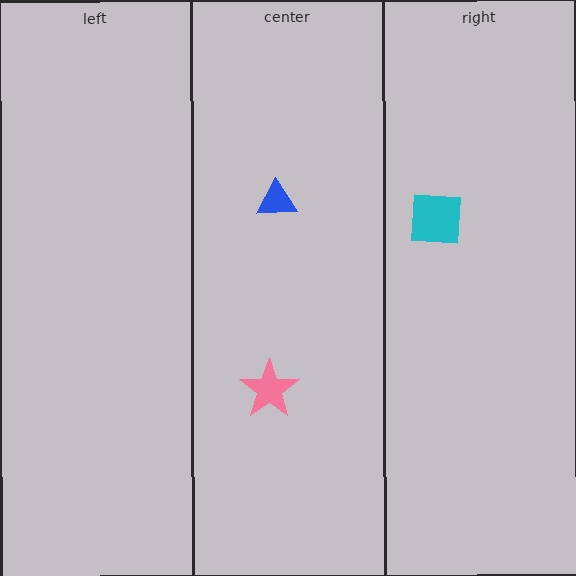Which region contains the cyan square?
The right region.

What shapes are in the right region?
The cyan square.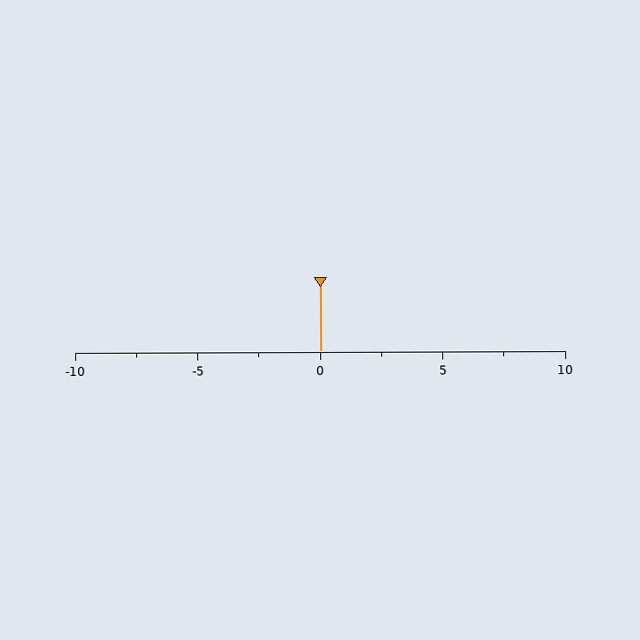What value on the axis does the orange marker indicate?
The marker indicates approximately 0.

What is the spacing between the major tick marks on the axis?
The major ticks are spaced 5 apart.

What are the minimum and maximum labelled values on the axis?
The axis runs from -10 to 10.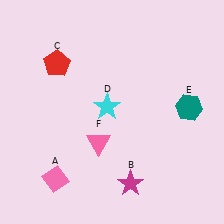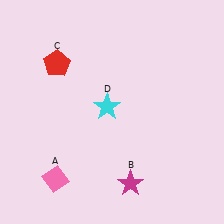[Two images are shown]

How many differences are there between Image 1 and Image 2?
There are 2 differences between the two images.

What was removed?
The teal hexagon (E), the pink triangle (F) were removed in Image 2.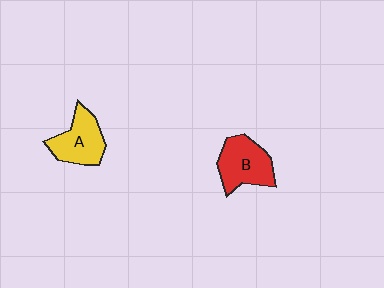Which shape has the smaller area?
Shape A (yellow).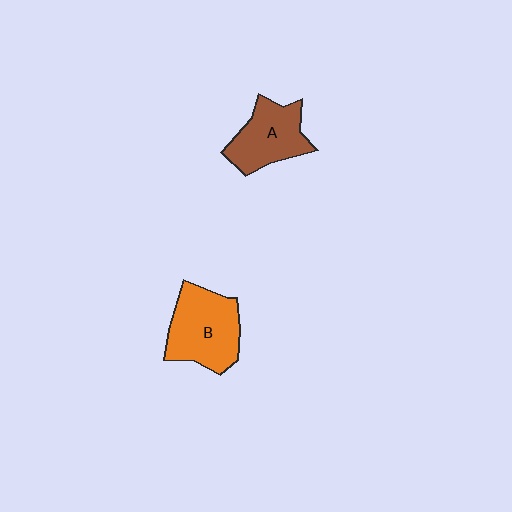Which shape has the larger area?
Shape B (orange).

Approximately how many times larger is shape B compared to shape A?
Approximately 1.2 times.